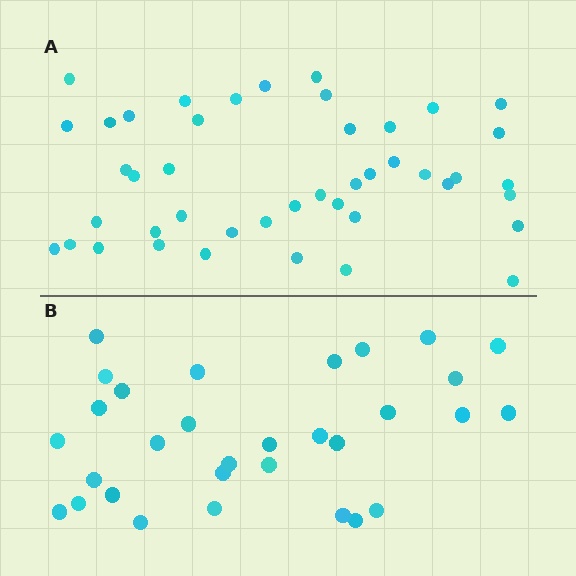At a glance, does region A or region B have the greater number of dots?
Region A (the top region) has more dots.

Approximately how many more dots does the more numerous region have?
Region A has approximately 15 more dots than region B.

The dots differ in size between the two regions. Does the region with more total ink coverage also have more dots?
No. Region B has more total ink coverage because its dots are larger, but region A actually contains more individual dots. Total area can be misleading — the number of items is what matters here.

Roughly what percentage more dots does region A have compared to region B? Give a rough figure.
About 40% more.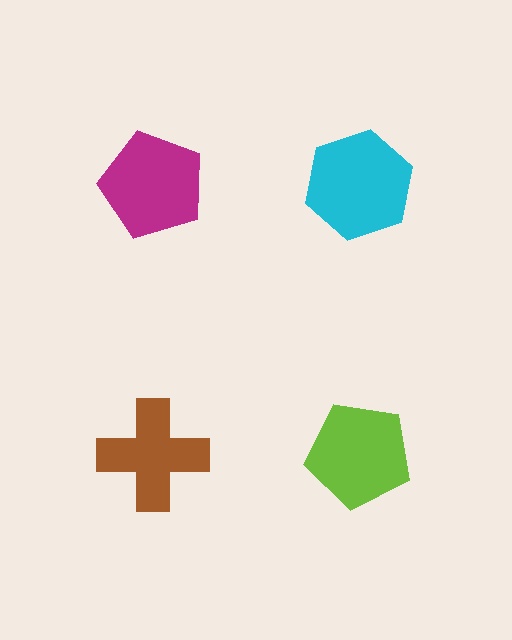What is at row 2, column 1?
A brown cross.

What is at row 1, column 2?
A cyan hexagon.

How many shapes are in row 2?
2 shapes.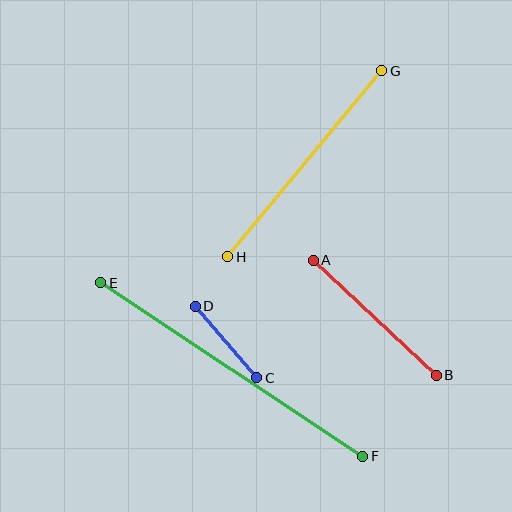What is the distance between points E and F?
The distance is approximately 314 pixels.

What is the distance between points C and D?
The distance is approximately 94 pixels.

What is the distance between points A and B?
The distance is approximately 168 pixels.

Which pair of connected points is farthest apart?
Points E and F are farthest apart.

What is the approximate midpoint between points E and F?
The midpoint is at approximately (232, 370) pixels.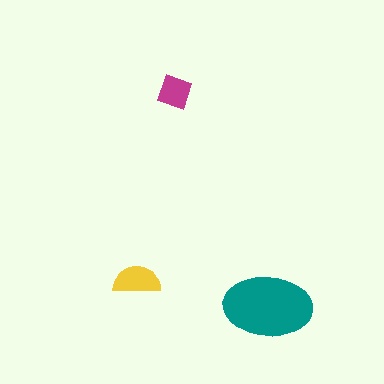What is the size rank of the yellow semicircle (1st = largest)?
2nd.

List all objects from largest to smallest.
The teal ellipse, the yellow semicircle, the magenta diamond.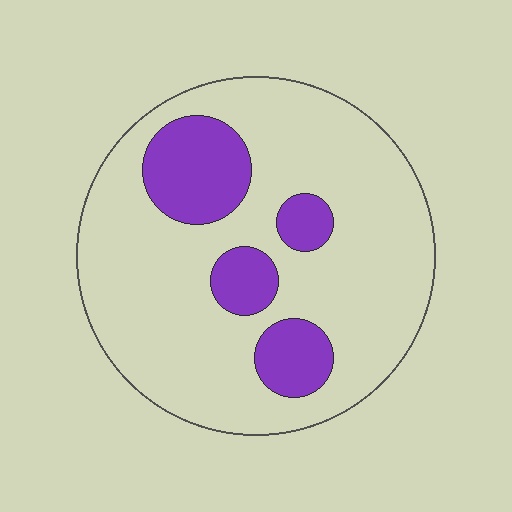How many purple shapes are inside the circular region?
4.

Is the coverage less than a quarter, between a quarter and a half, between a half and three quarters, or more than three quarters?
Less than a quarter.